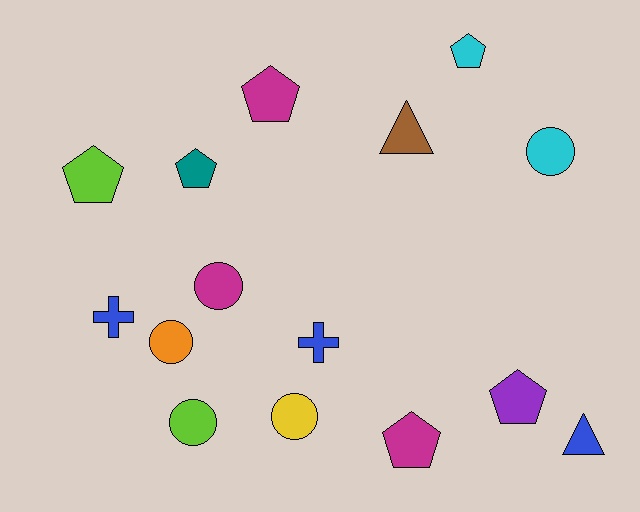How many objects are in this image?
There are 15 objects.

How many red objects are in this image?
There are no red objects.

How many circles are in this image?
There are 5 circles.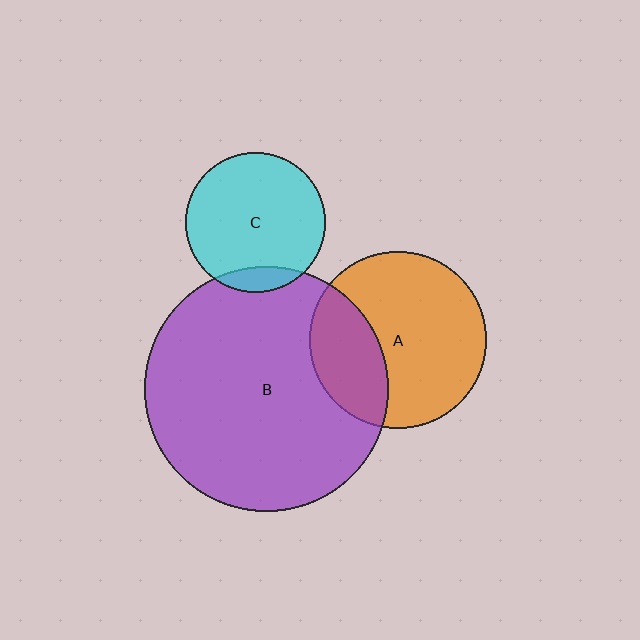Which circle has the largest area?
Circle B (purple).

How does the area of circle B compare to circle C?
Approximately 3.0 times.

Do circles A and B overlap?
Yes.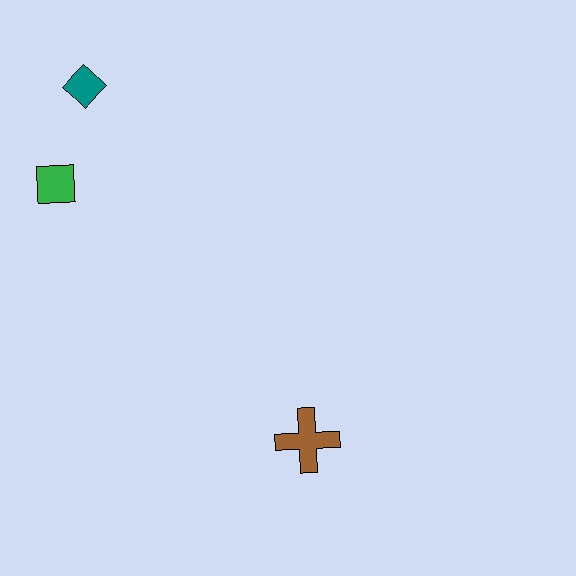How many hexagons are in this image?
There are no hexagons.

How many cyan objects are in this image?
There are no cyan objects.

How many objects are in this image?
There are 3 objects.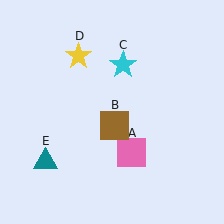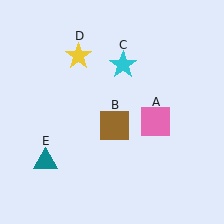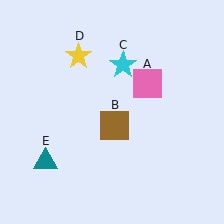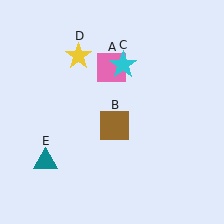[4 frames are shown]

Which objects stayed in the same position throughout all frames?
Brown square (object B) and cyan star (object C) and yellow star (object D) and teal triangle (object E) remained stationary.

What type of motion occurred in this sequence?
The pink square (object A) rotated counterclockwise around the center of the scene.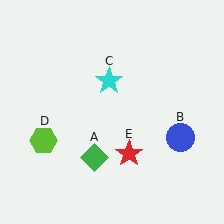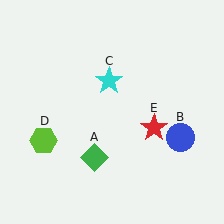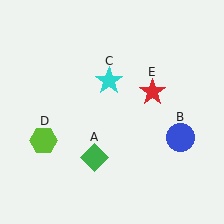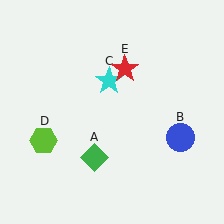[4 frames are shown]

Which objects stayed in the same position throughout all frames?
Green diamond (object A) and blue circle (object B) and cyan star (object C) and lime hexagon (object D) remained stationary.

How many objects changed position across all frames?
1 object changed position: red star (object E).